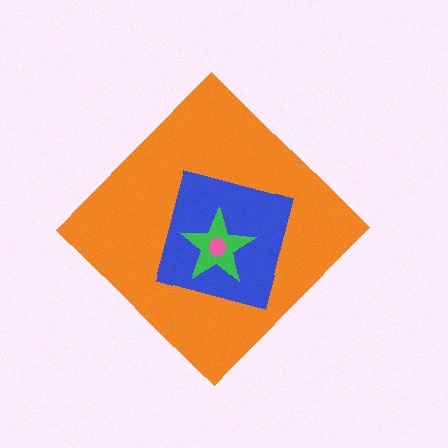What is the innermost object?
The pink hexagon.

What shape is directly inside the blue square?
The green star.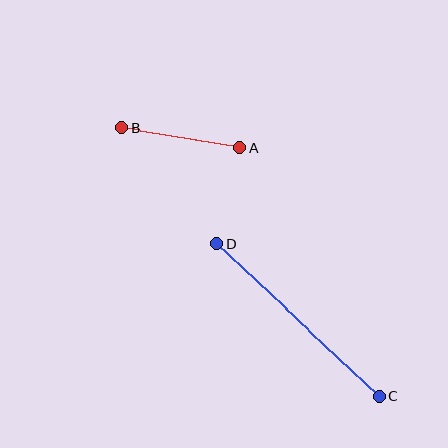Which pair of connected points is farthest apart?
Points C and D are farthest apart.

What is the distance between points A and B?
The distance is approximately 121 pixels.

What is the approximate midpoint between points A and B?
The midpoint is at approximately (181, 138) pixels.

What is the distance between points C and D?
The distance is approximately 223 pixels.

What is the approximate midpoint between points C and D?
The midpoint is at approximately (298, 320) pixels.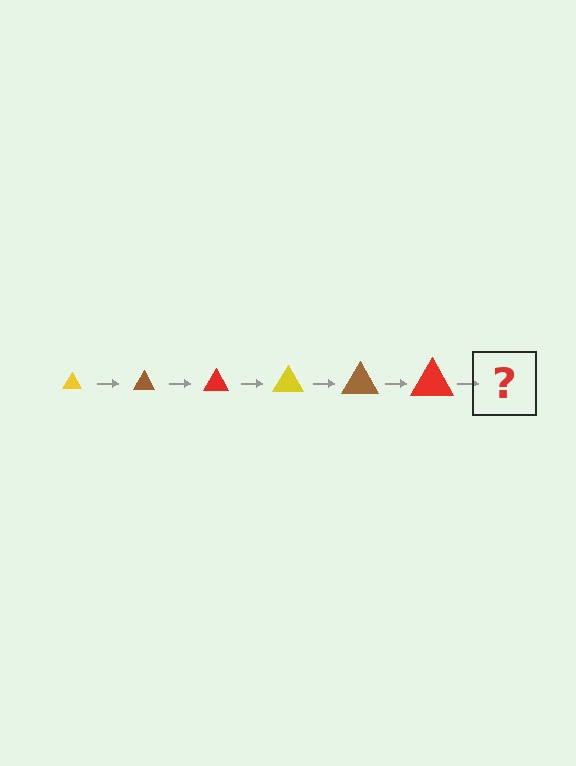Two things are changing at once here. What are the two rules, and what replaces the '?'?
The two rules are that the triangle grows larger each step and the color cycles through yellow, brown, and red. The '?' should be a yellow triangle, larger than the previous one.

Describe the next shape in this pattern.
It should be a yellow triangle, larger than the previous one.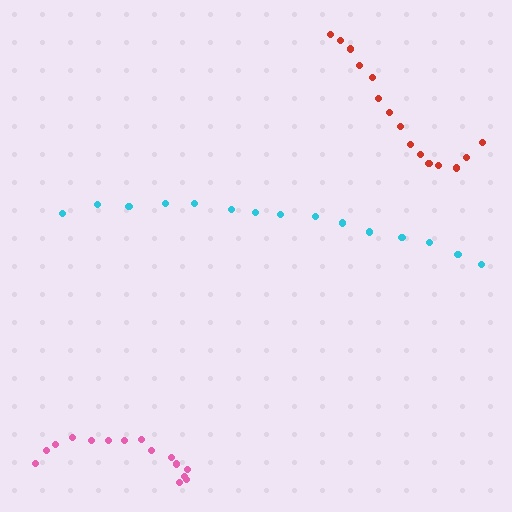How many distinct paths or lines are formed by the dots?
There are 3 distinct paths.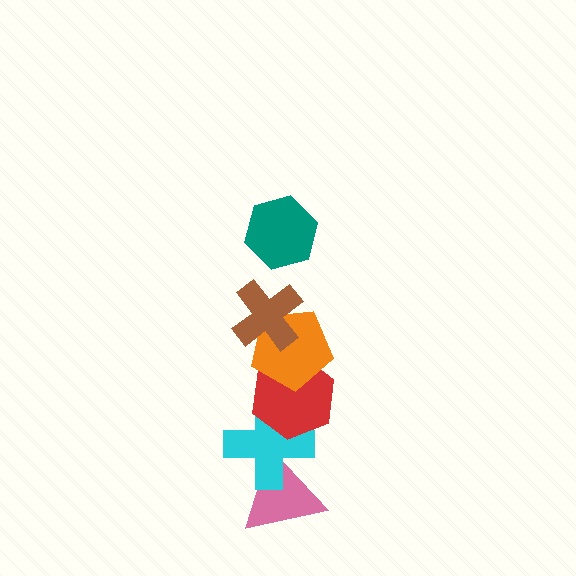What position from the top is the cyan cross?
The cyan cross is 5th from the top.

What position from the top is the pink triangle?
The pink triangle is 6th from the top.